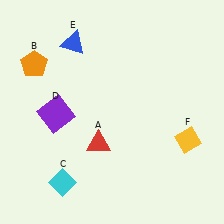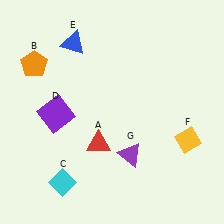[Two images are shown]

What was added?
A purple triangle (G) was added in Image 2.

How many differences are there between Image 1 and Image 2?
There is 1 difference between the two images.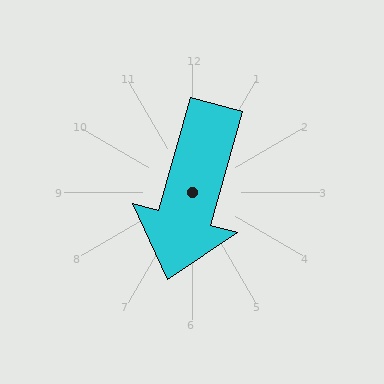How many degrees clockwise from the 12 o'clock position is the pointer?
Approximately 196 degrees.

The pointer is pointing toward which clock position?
Roughly 7 o'clock.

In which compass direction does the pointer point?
South.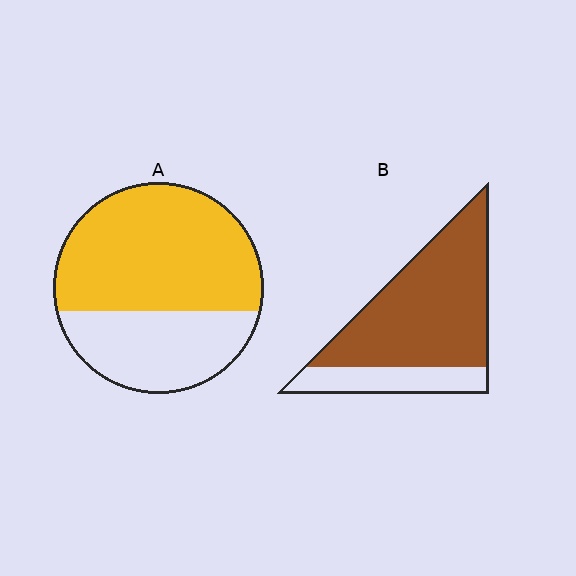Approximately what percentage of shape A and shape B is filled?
A is approximately 65% and B is approximately 75%.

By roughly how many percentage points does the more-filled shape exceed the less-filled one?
By roughly 10 percentage points (B over A).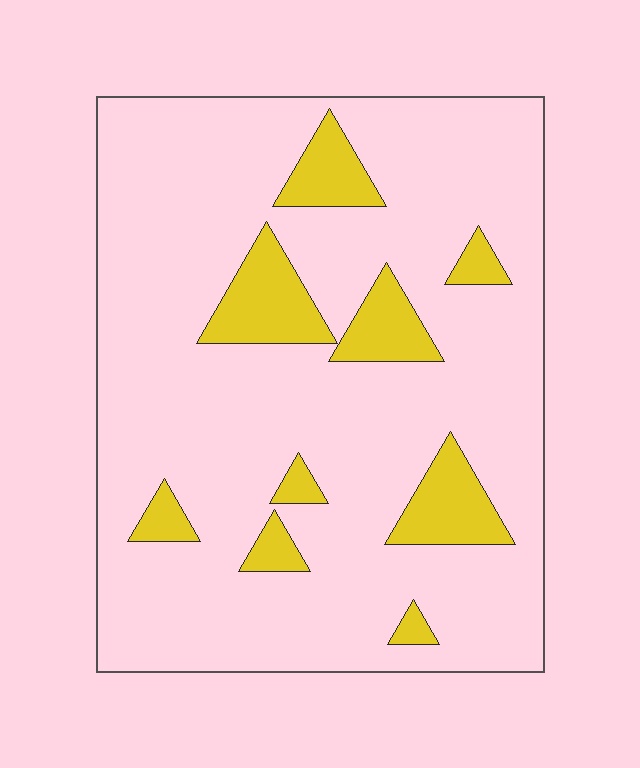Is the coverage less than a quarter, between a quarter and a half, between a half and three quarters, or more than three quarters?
Less than a quarter.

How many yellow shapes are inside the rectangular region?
9.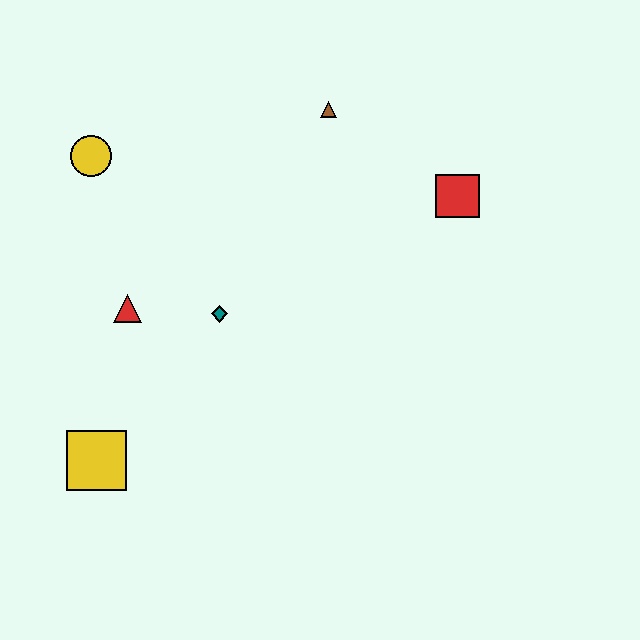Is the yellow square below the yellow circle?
Yes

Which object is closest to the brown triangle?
The red square is closest to the brown triangle.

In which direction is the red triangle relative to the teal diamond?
The red triangle is to the left of the teal diamond.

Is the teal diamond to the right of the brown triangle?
No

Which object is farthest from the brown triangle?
The yellow square is farthest from the brown triangle.